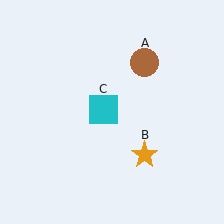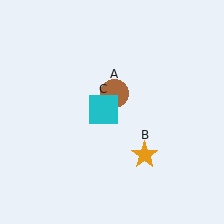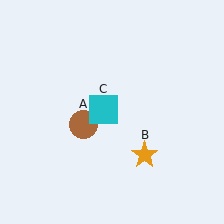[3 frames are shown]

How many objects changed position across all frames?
1 object changed position: brown circle (object A).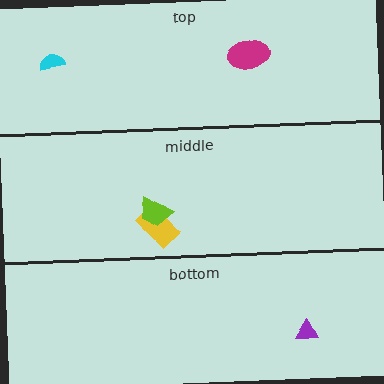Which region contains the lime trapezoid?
The middle region.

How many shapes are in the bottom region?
1.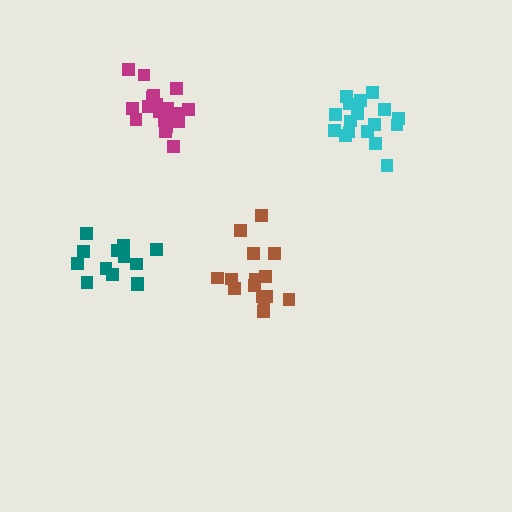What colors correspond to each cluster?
The clusters are colored: magenta, brown, cyan, teal.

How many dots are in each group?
Group 1: 19 dots, Group 2: 15 dots, Group 3: 17 dots, Group 4: 13 dots (64 total).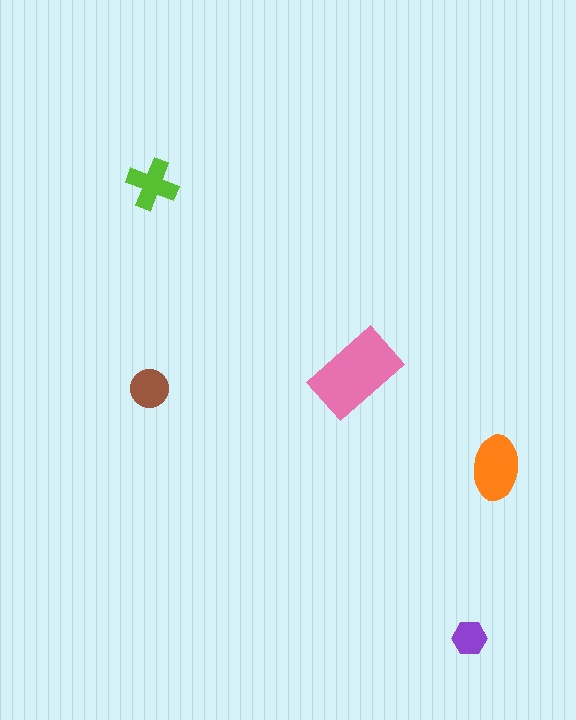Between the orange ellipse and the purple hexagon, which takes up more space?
The orange ellipse.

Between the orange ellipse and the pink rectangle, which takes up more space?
The pink rectangle.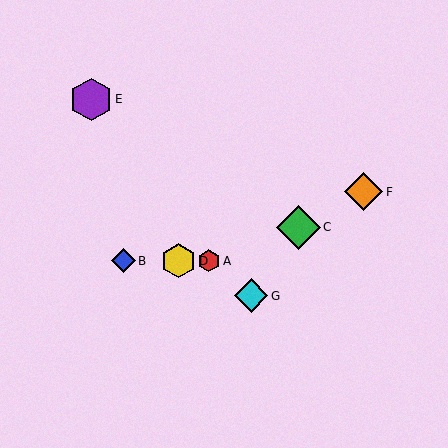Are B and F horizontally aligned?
No, B is at y≈261 and F is at y≈192.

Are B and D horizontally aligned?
Yes, both are at y≈261.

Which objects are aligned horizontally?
Objects A, B, D are aligned horizontally.